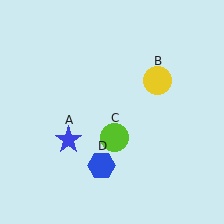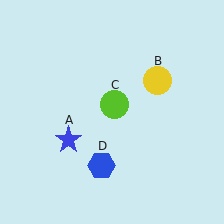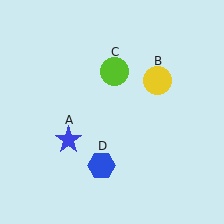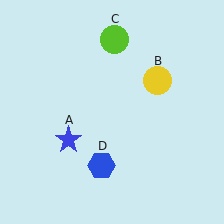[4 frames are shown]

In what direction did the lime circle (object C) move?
The lime circle (object C) moved up.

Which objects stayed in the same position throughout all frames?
Blue star (object A) and yellow circle (object B) and blue hexagon (object D) remained stationary.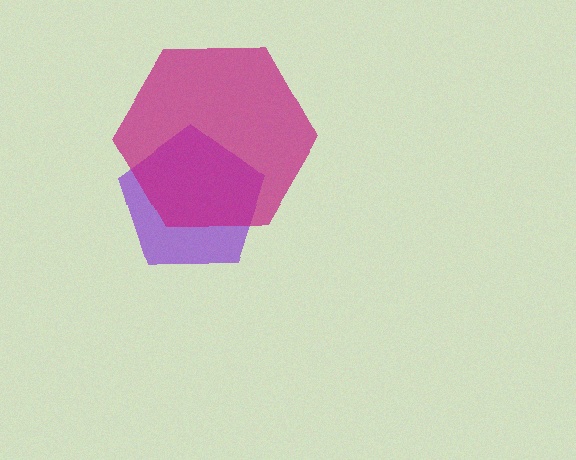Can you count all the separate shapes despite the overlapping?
Yes, there are 2 separate shapes.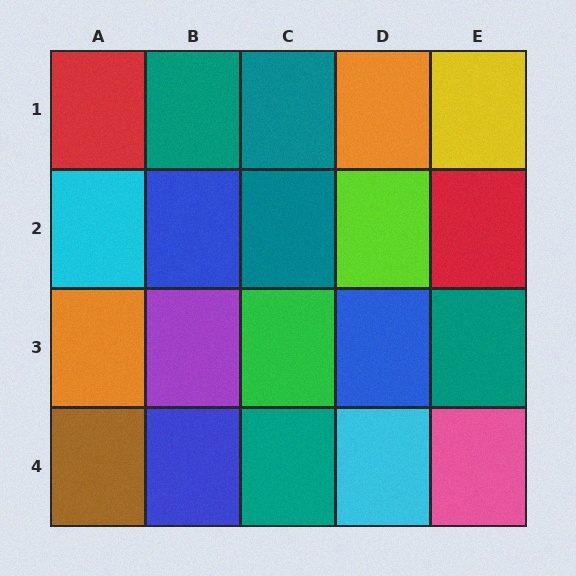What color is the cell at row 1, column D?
Orange.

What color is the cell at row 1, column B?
Teal.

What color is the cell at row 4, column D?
Cyan.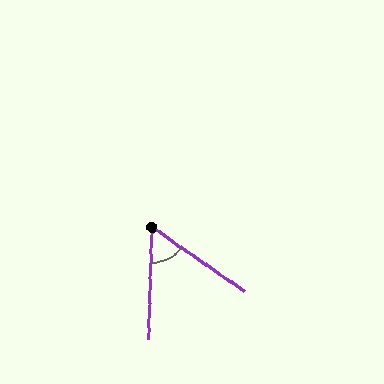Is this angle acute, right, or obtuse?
It is acute.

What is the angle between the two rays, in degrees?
Approximately 57 degrees.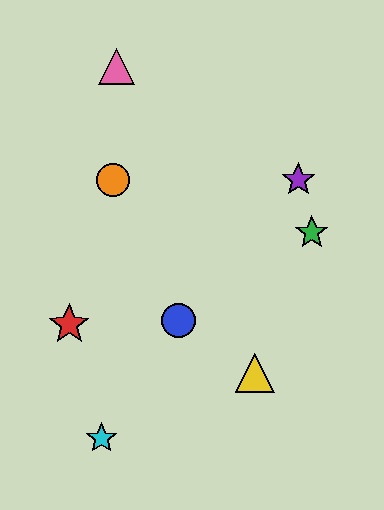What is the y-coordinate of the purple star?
The purple star is at y≈180.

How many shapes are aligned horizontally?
2 shapes (the purple star, the orange circle) are aligned horizontally.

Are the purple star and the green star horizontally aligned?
No, the purple star is at y≈180 and the green star is at y≈233.